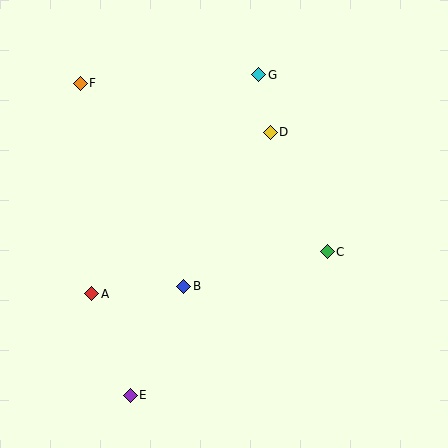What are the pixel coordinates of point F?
Point F is at (80, 83).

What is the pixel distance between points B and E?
The distance between B and E is 121 pixels.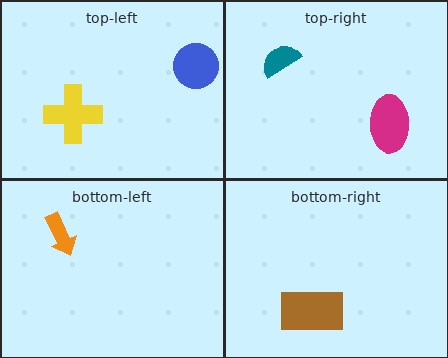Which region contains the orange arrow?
The bottom-left region.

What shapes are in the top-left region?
The yellow cross, the blue circle.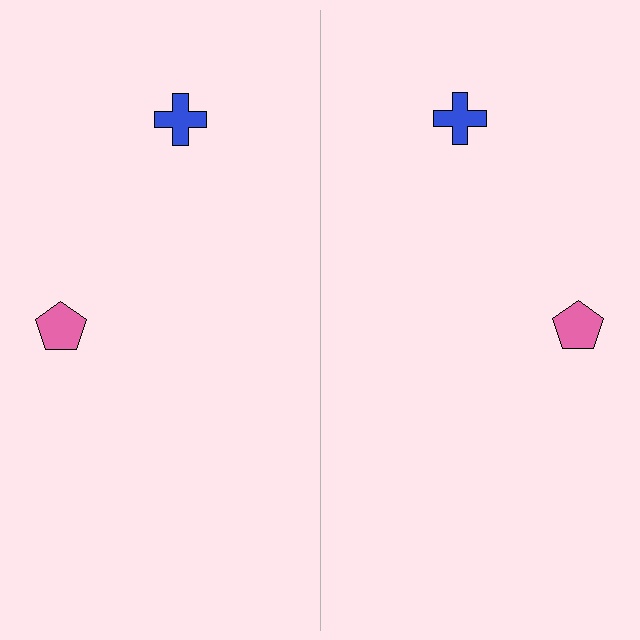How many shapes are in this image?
There are 4 shapes in this image.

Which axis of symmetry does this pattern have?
The pattern has a vertical axis of symmetry running through the center of the image.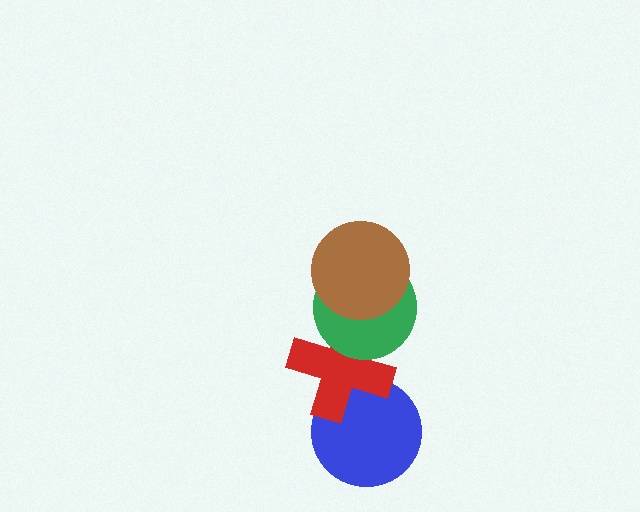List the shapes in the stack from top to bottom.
From top to bottom: the brown circle, the green circle, the red cross, the blue circle.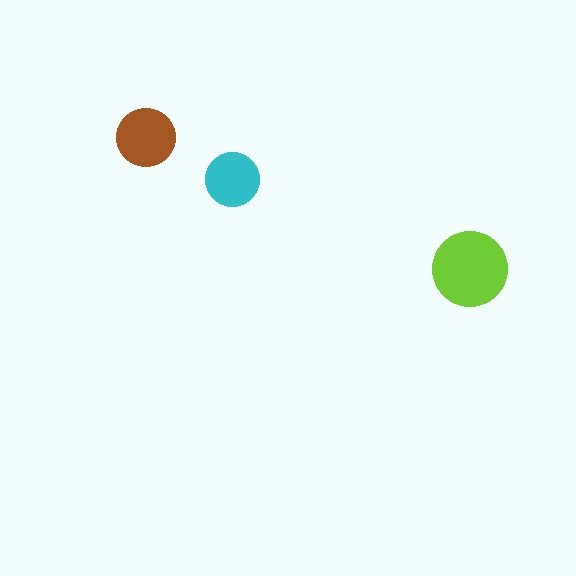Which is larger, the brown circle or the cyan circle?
The brown one.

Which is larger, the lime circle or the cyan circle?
The lime one.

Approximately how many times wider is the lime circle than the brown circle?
About 1.5 times wider.